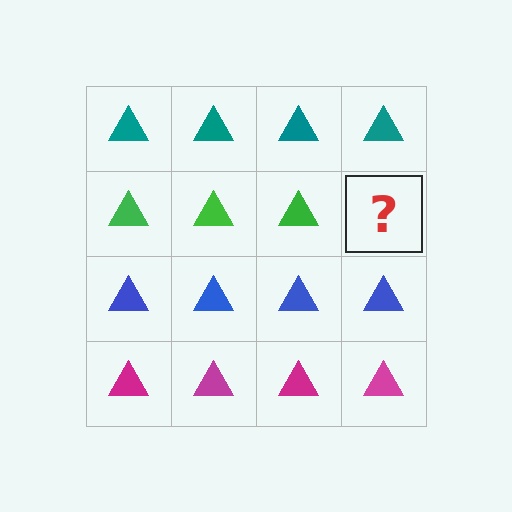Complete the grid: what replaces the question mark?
The question mark should be replaced with a green triangle.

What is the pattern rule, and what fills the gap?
The rule is that each row has a consistent color. The gap should be filled with a green triangle.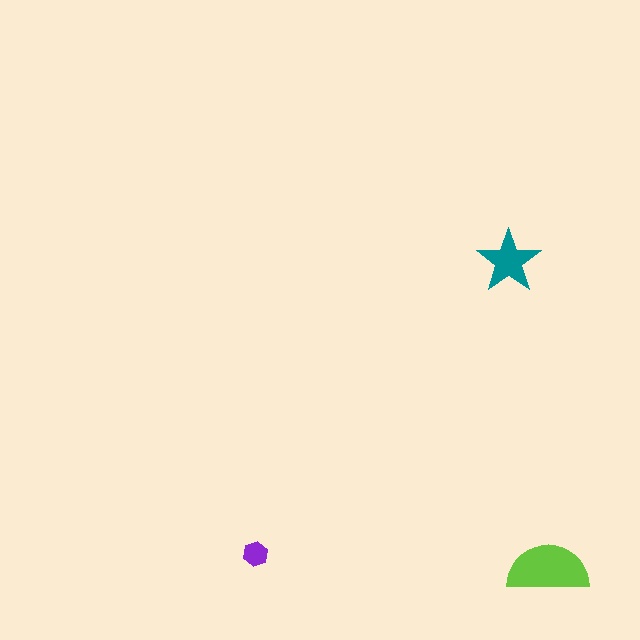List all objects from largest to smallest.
The lime semicircle, the teal star, the purple hexagon.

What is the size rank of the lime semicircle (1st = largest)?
1st.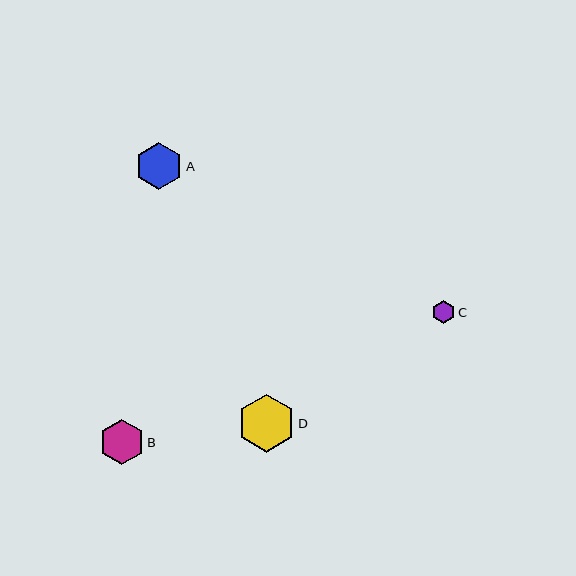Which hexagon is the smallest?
Hexagon C is the smallest with a size of approximately 22 pixels.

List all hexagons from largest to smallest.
From largest to smallest: D, A, B, C.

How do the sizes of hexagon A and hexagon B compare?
Hexagon A and hexagon B are approximately the same size.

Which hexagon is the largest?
Hexagon D is the largest with a size of approximately 58 pixels.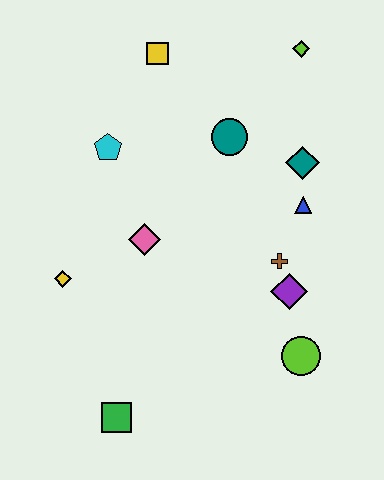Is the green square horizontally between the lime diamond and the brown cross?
No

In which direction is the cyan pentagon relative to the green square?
The cyan pentagon is above the green square.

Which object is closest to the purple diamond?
The brown cross is closest to the purple diamond.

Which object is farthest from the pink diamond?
The lime diamond is farthest from the pink diamond.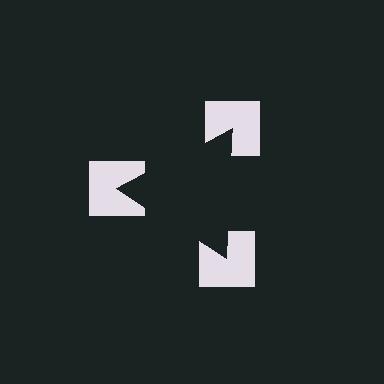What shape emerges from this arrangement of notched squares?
An illusory triangle — its edges are inferred from the aligned wedge cuts in the notched squares, not physically drawn.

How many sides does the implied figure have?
3 sides.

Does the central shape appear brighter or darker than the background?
It typically appears slightly darker than the background, even though no actual brightness change is drawn.